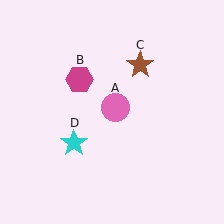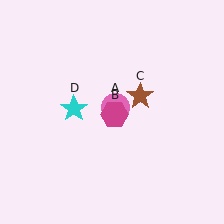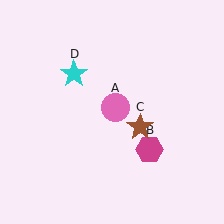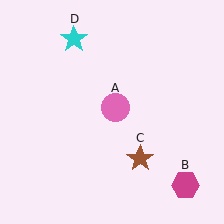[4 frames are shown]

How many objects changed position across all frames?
3 objects changed position: magenta hexagon (object B), brown star (object C), cyan star (object D).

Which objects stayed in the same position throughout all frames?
Pink circle (object A) remained stationary.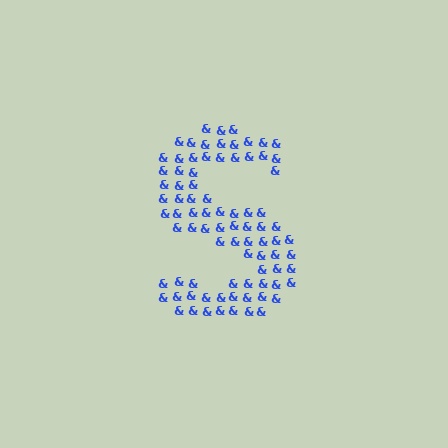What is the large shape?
The large shape is the letter S.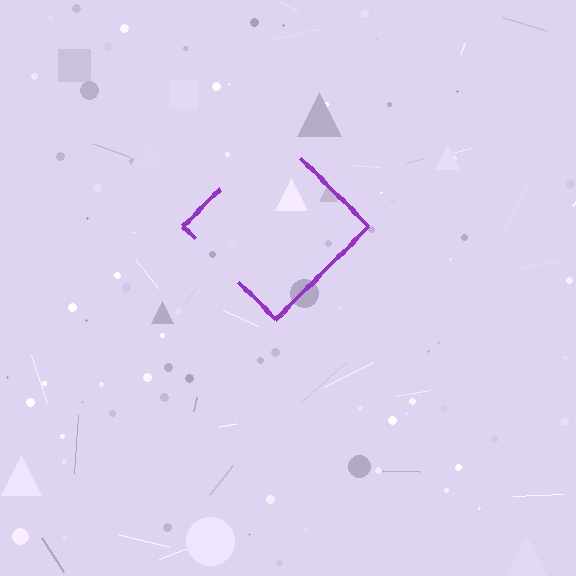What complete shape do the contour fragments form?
The contour fragments form a diamond.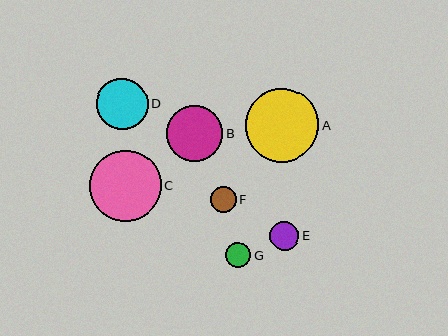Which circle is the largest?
Circle A is the largest with a size of approximately 73 pixels.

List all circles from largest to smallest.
From largest to smallest: A, C, B, D, E, G, F.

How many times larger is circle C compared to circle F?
Circle C is approximately 2.8 times the size of circle F.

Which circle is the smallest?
Circle F is the smallest with a size of approximately 26 pixels.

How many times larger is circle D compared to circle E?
Circle D is approximately 1.7 times the size of circle E.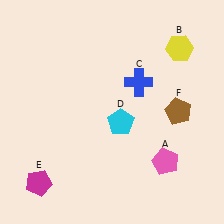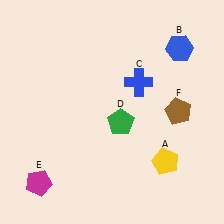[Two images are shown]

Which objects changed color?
A changed from pink to yellow. B changed from yellow to blue. D changed from cyan to green.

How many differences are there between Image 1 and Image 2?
There are 3 differences between the two images.